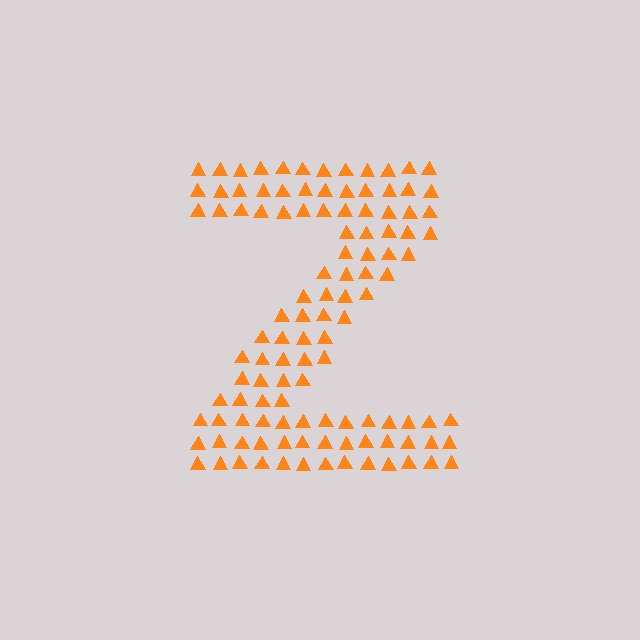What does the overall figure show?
The overall figure shows the letter Z.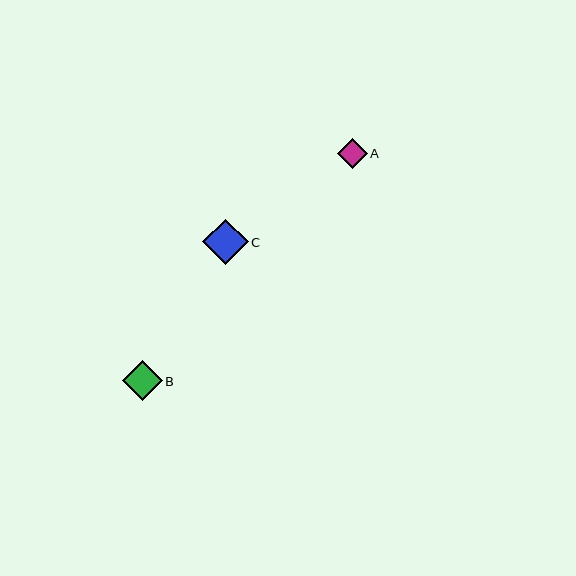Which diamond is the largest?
Diamond C is the largest with a size of approximately 45 pixels.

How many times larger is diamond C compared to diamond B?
Diamond C is approximately 1.1 times the size of diamond B.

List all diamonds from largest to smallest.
From largest to smallest: C, B, A.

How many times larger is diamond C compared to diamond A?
Diamond C is approximately 1.5 times the size of diamond A.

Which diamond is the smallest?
Diamond A is the smallest with a size of approximately 30 pixels.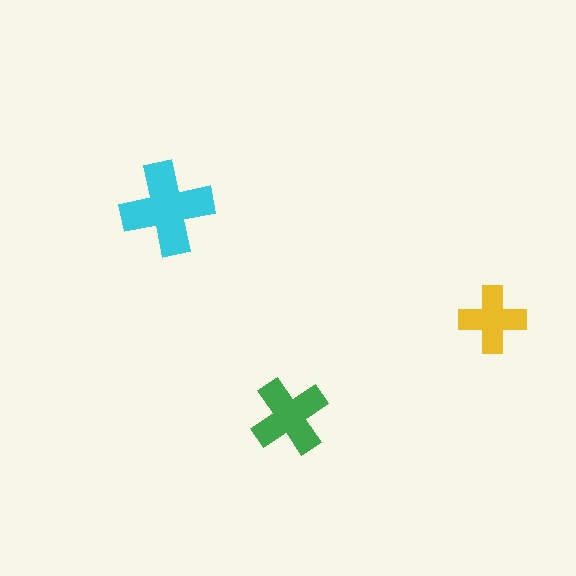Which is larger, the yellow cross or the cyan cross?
The cyan one.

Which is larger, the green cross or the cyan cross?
The cyan one.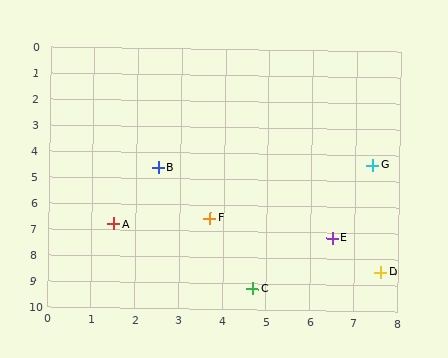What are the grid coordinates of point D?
Point D is at approximately (7.6, 8.5).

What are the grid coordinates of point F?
Point F is at approximately (3.7, 6.5).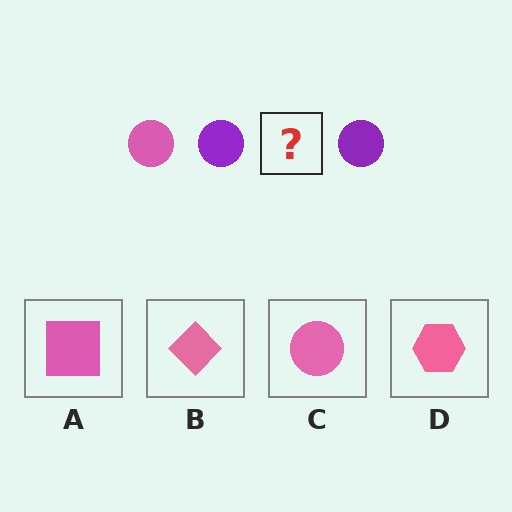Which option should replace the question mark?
Option C.